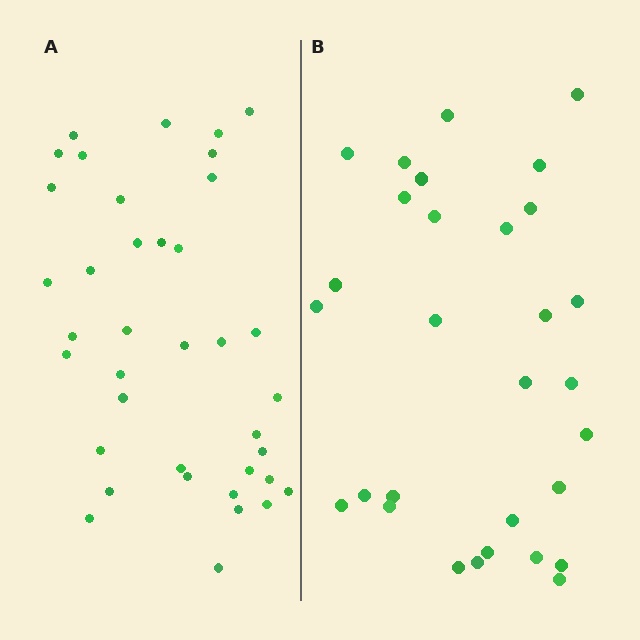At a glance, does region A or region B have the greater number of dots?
Region A (the left region) has more dots.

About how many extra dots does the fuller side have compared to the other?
Region A has roughly 8 or so more dots than region B.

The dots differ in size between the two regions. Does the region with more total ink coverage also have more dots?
No. Region B has more total ink coverage because its dots are larger, but region A actually contains more individual dots. Total area can be misleading — the number of items is what matters here.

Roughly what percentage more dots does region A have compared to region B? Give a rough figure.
About 25% more.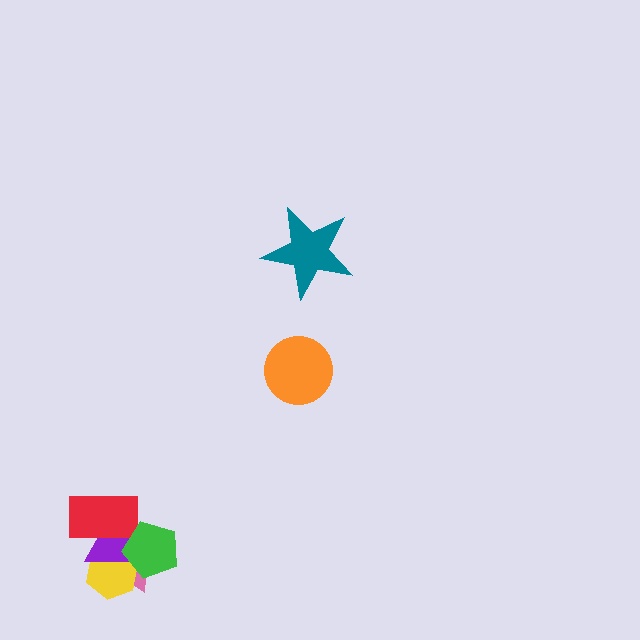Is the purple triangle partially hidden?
Yes, it is partially covered by another shape.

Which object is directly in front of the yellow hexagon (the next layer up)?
The purple triangle is directly in front of the yellow hexagon.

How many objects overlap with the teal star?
0 objects overlap with the teal star.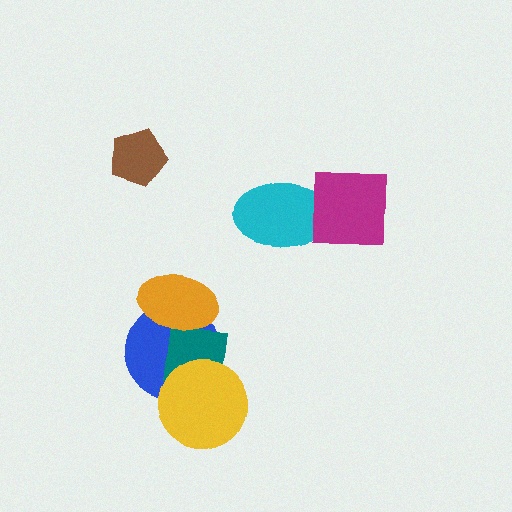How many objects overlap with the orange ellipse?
2 objects overlap with the orange ellipse.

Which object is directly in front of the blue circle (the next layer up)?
The teal square is directly in front of the blue circle.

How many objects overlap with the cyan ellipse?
1 object overlaps with the cyan ellipse.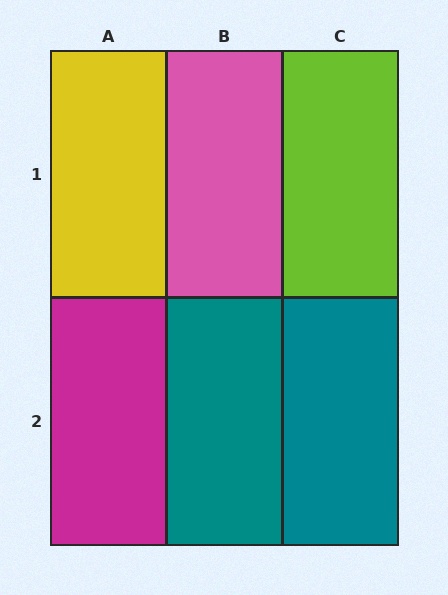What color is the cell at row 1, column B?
Pink.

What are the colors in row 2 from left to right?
Magenta, teal, teal.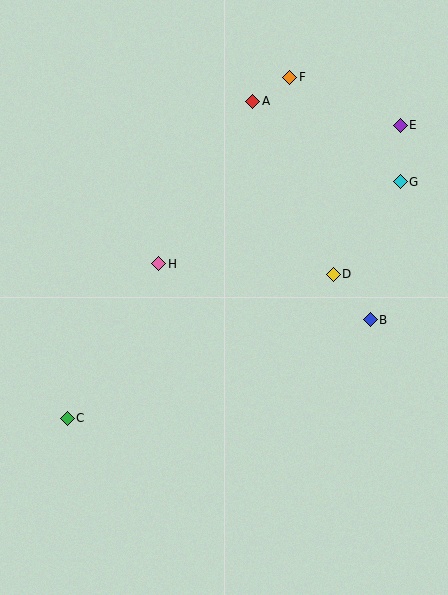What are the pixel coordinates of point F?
Point F is at (290, 77).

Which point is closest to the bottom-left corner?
Point C is closest to the bottom-left corner.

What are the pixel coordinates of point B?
Point B is at (370, 320).